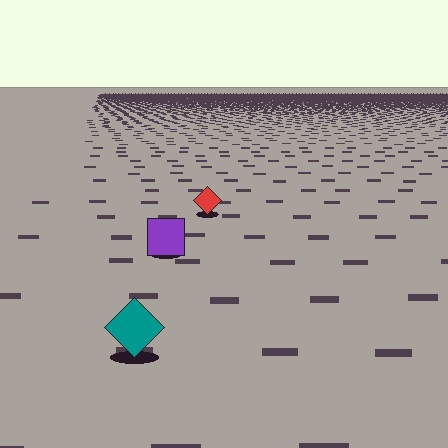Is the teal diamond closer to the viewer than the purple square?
Yes. The teal diamond is closer — you can tell from the texture gradient: the ground texture is coarser near it.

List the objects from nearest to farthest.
From nearest to farthest: the teal diamond, the purple square, the red diamond.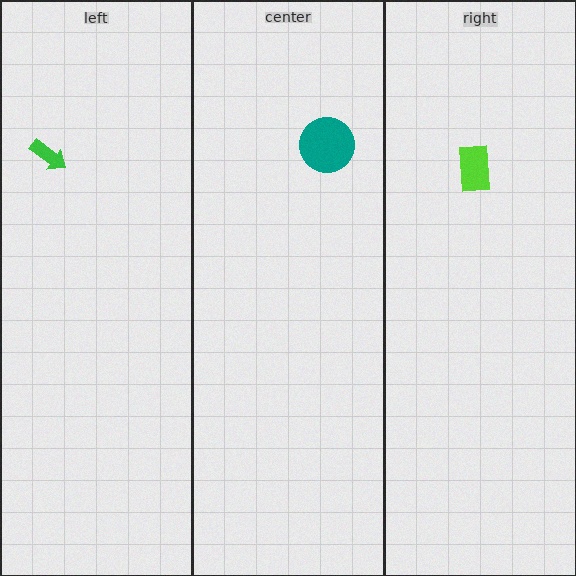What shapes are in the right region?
The lime rectangle.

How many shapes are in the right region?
1.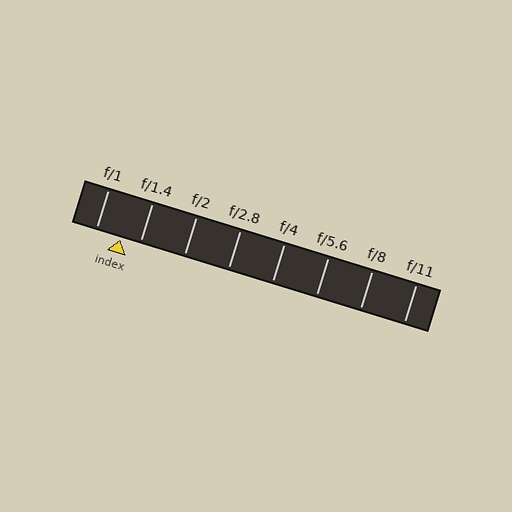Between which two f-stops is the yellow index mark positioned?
The index mark is between f/1 and f/1.4.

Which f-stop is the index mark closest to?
The index mark is closest to f/1.4.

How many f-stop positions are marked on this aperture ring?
There are 8 f-stop positions marked.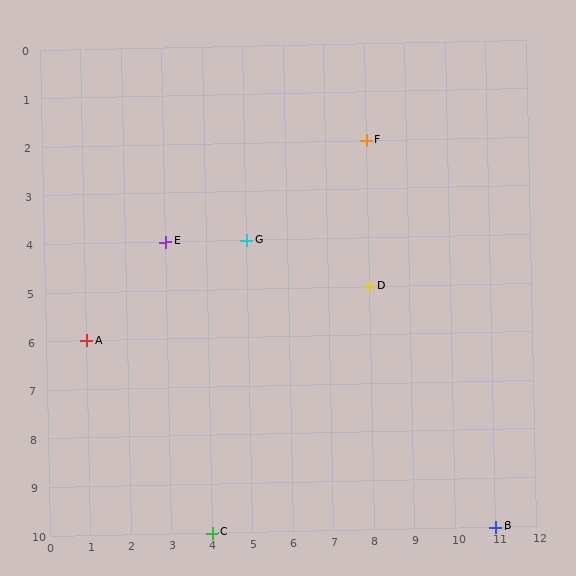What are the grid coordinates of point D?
Point D is at grid coordinates (8, 5).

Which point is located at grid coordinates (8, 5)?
Point D is at (8, 5).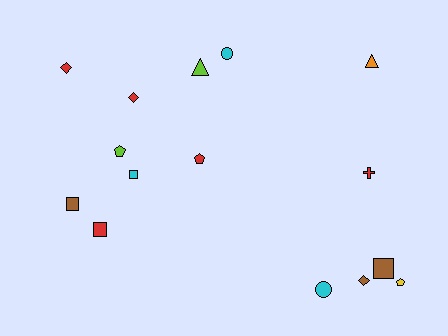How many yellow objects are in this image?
There is 1 yellow object.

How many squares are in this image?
There are 4 squares.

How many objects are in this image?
There are 15 objects.